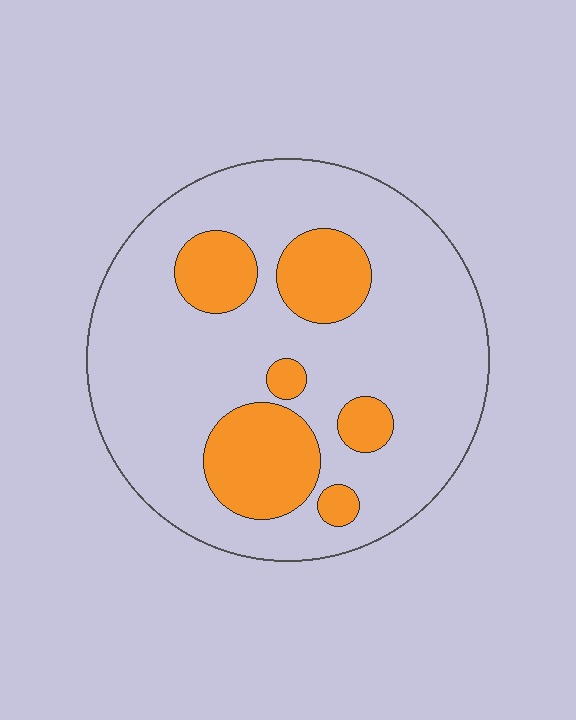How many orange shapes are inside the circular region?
6.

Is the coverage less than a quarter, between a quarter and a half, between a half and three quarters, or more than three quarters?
Less than a quarter.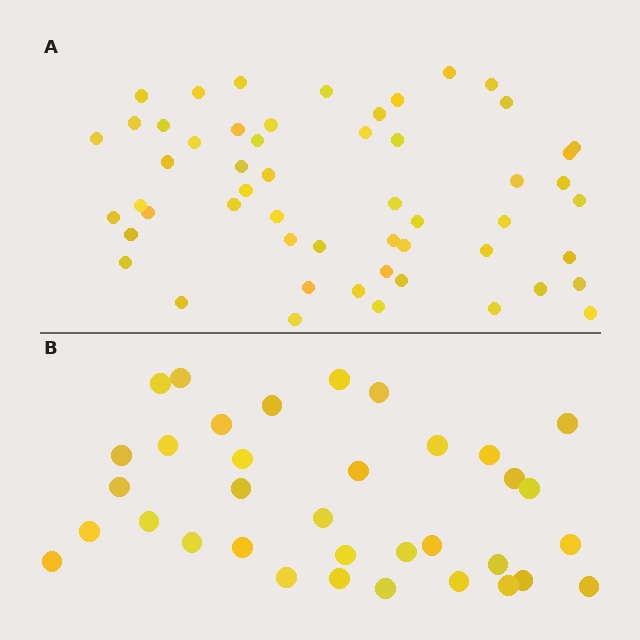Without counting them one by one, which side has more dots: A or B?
Region A (the top region) has more dots.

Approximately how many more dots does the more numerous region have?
Region A has approximately 20 more dots than region B.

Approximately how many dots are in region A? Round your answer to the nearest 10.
About 50 dots. (The exact count is 54, which rounds to 50.)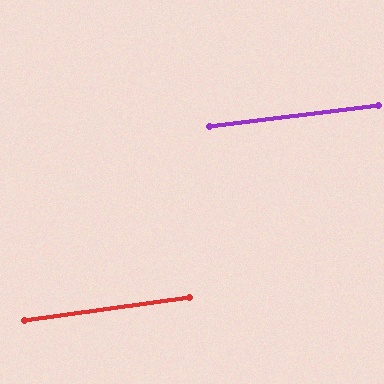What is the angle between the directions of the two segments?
Approximately 1 degree.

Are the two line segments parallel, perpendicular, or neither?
Parallel — their directions differ by only 1.0°.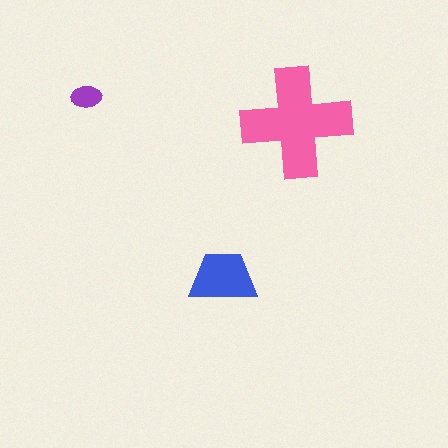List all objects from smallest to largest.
The purple ellipse, the blue trapezoid, the pink cross.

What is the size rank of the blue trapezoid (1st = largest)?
2nd.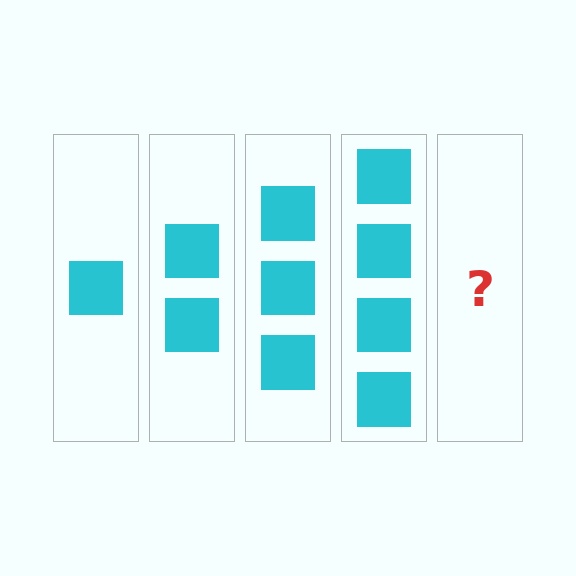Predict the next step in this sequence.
The next step is 5 squares.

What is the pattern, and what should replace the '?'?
The pattern is that each step adds one more square. The '?' should be 5 squares.